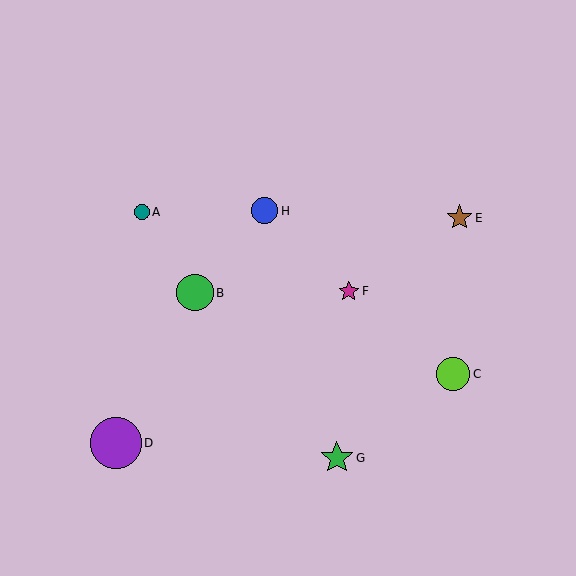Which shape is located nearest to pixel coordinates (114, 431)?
The purple circle (labeled D) at (116, 443) is nearest to that location.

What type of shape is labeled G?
Shape G is a green star.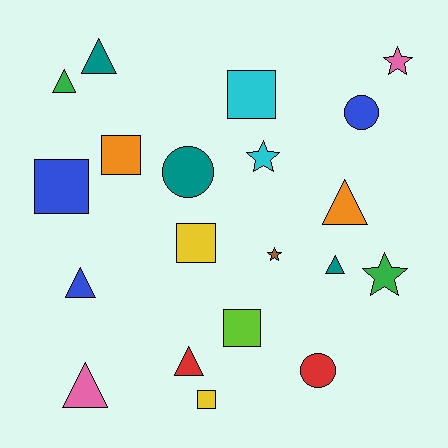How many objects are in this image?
There are 20 objects.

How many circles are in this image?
There are 3 circles.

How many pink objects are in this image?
There are 2 pink objects.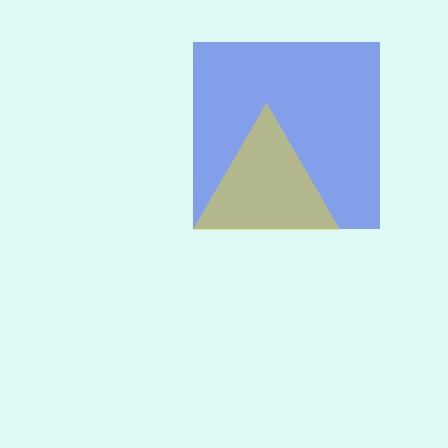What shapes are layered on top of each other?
The layered shapes are: a blue square, a yellow triangle.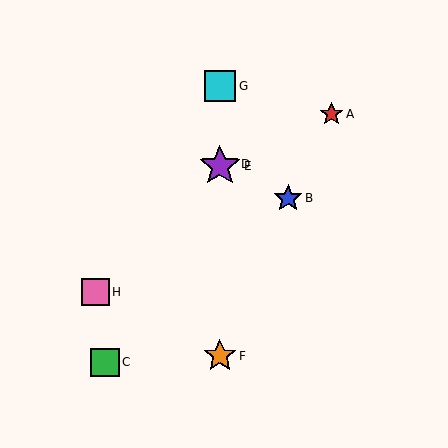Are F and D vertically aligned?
Yes, both are at x≈220.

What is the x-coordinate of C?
Object C is at x≈105.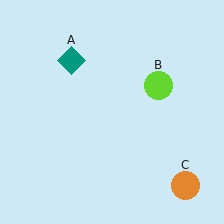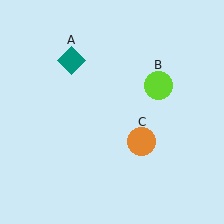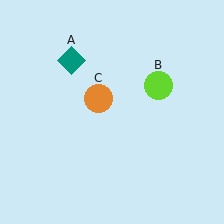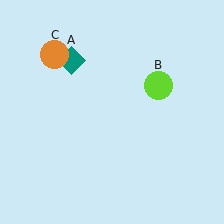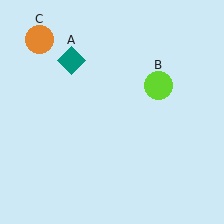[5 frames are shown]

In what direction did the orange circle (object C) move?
The orange circle (object C) moved up and to the left.